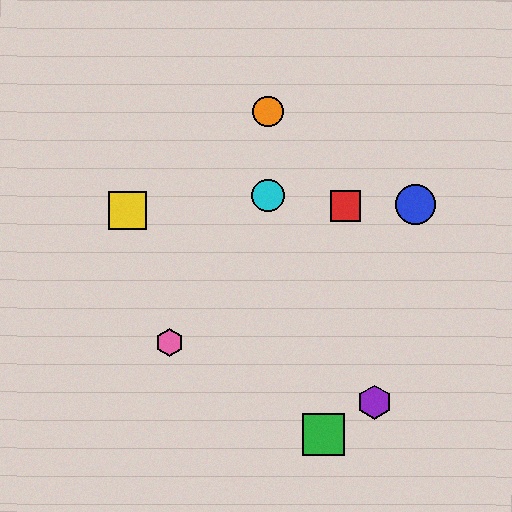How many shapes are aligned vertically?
2 shapes (the orange circle, the cyan circle) are aligned vertically.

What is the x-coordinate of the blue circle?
The blue circle is at x≈415.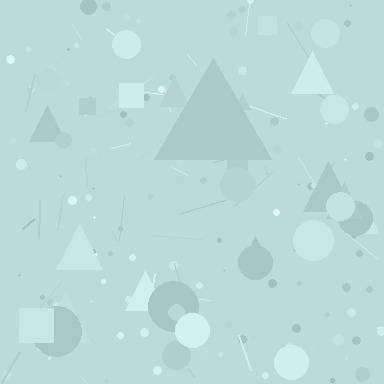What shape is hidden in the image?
A triangle is hidden in the image.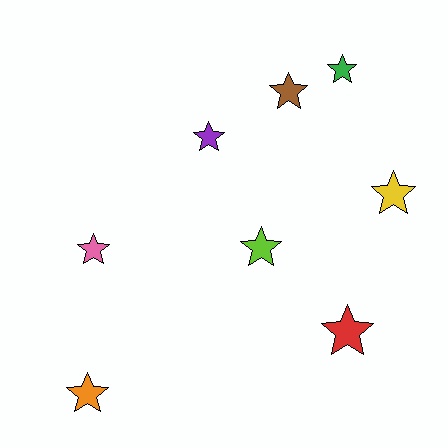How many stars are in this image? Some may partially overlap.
There are 8 stars.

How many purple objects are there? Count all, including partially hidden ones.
There is 1 purple object.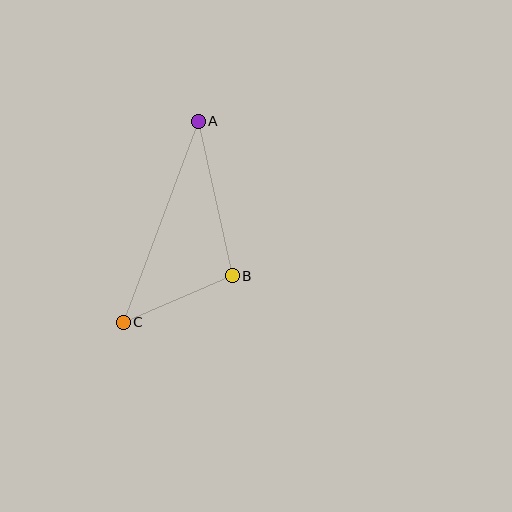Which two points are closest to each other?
Points B and C are closest to each other.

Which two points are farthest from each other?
Points A and C are farthest from each other.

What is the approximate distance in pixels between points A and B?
The distance between A and B is approximately 158 pixels.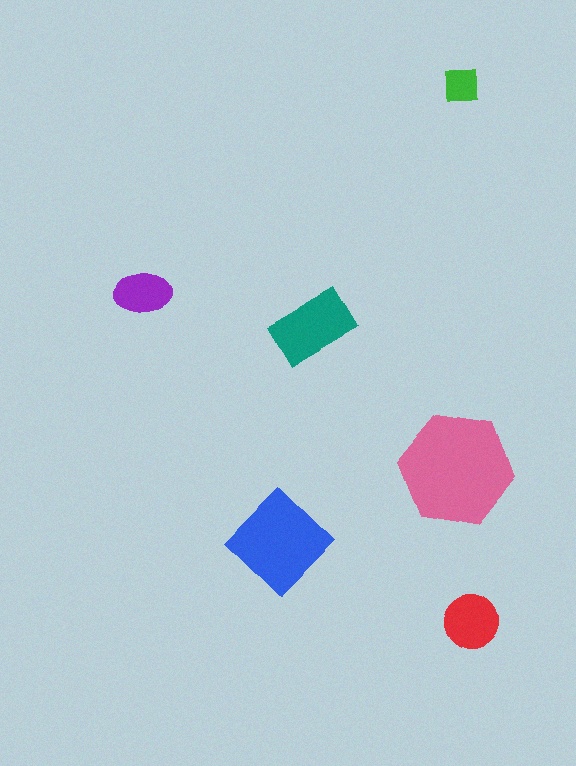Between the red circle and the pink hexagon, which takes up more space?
The pink hexagon.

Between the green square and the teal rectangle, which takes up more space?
The teal rectangle.